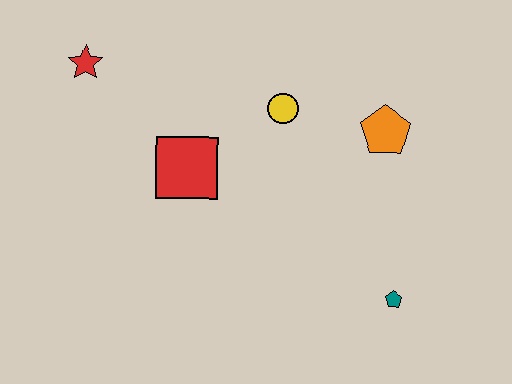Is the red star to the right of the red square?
No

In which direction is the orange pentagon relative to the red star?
The orange pentagon is to the right of the red star.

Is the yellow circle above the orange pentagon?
Yes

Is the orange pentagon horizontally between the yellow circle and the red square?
No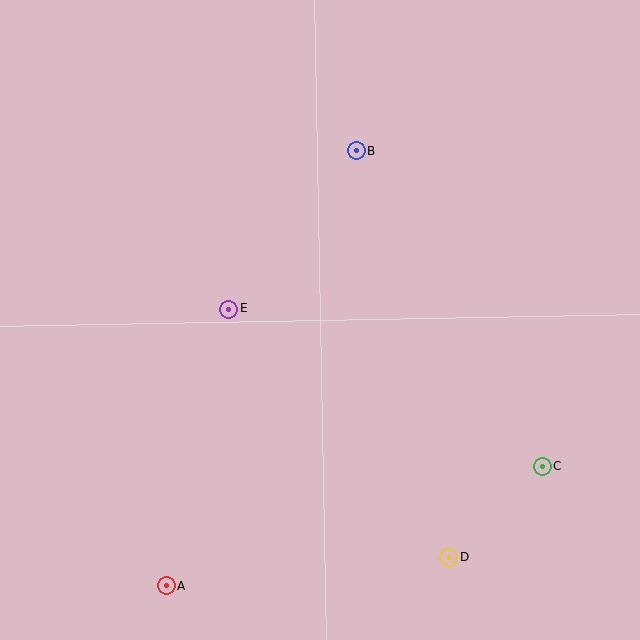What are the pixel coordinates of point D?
Point D is at (449, 557).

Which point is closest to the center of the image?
Point E at (229, 309) is closest to the center.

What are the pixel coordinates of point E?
Point E is at (229, 309).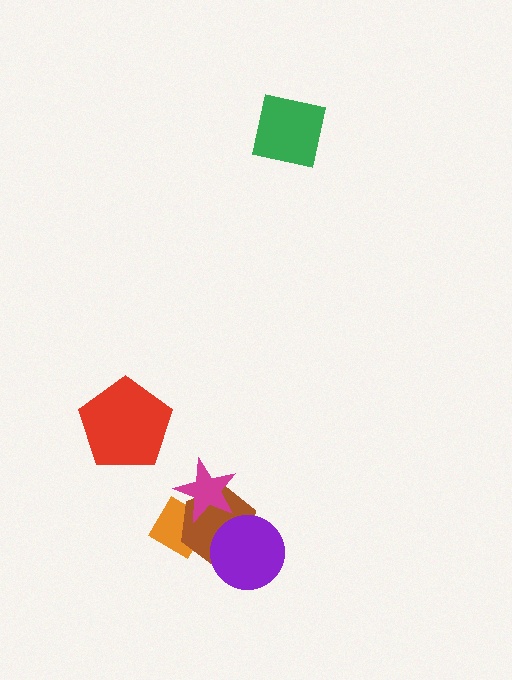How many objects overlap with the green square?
0 objects overlap with the green square.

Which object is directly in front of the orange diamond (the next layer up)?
The brown hexagon is directly in front of the orange diamond.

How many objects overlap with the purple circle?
1 object overlaps with the purple circle.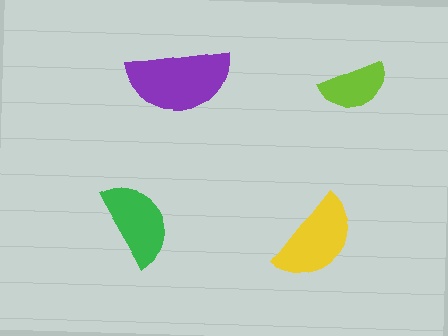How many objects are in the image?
There are 4 objects in the image.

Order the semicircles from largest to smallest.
the purple one, the yellow one, the green one, the lime one.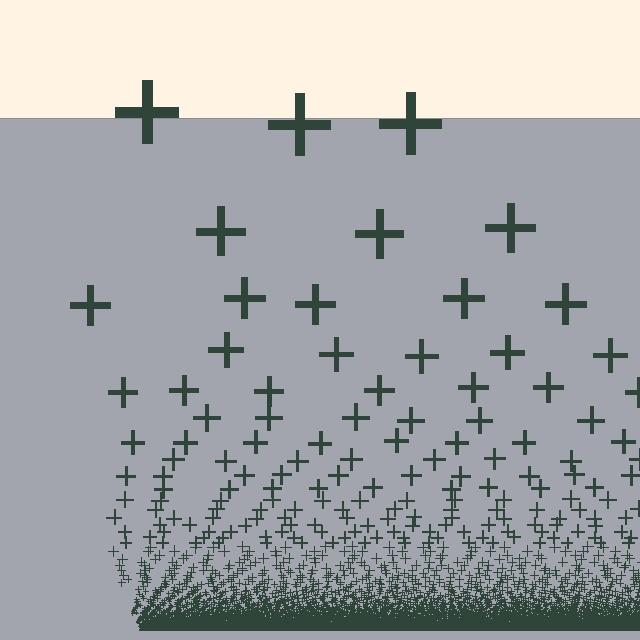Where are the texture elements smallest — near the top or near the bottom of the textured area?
Near the bottom.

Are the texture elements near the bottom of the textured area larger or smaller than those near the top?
Smaller. The gradient is inverted — elements near the bottom are smaller and denser.